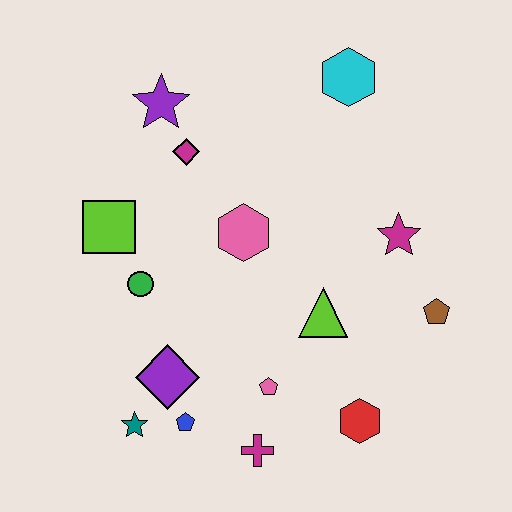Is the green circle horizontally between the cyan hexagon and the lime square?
Yes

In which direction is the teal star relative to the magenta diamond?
The teal star is below the magenta diamond.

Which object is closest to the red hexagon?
The pink pentagon is closest to the red hexagon.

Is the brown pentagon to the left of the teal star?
No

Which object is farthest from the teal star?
The cyan hexagon is farthest from the teal star.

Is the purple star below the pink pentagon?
No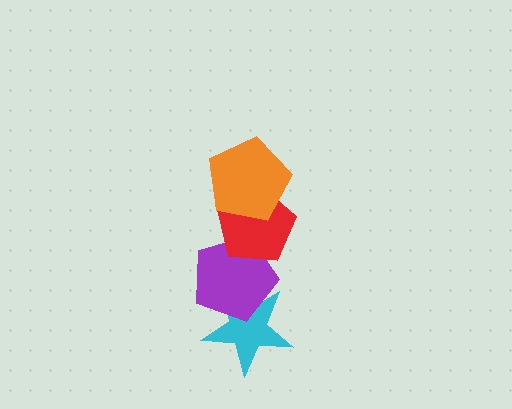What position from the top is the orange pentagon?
The orange pentagon is 1st from the top.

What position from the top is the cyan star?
The cyan star is 4th from the top.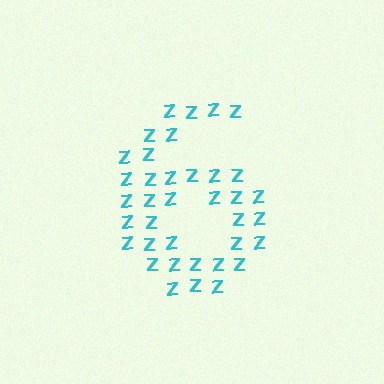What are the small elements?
The small elements are letter Z's.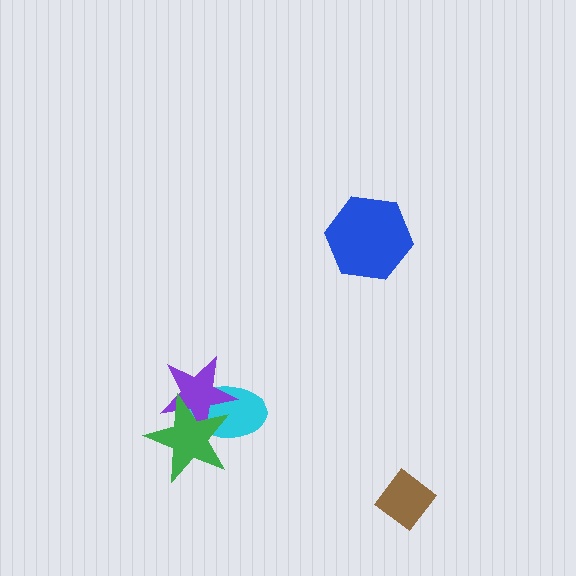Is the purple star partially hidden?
Yes, it is partially covered by another shape.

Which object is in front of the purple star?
The green star is in front of the purple star.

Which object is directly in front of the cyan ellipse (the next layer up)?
The purple star is directly in front of the cyan ellipse.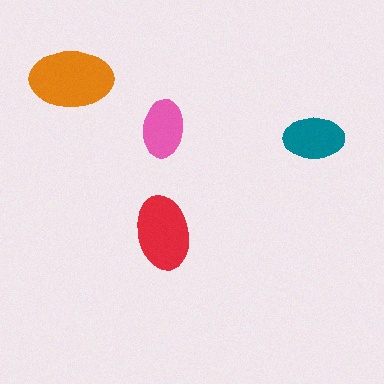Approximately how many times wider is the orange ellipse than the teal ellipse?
About 1.5 times wider.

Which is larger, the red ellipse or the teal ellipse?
The red one.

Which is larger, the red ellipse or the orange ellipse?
The orange one.